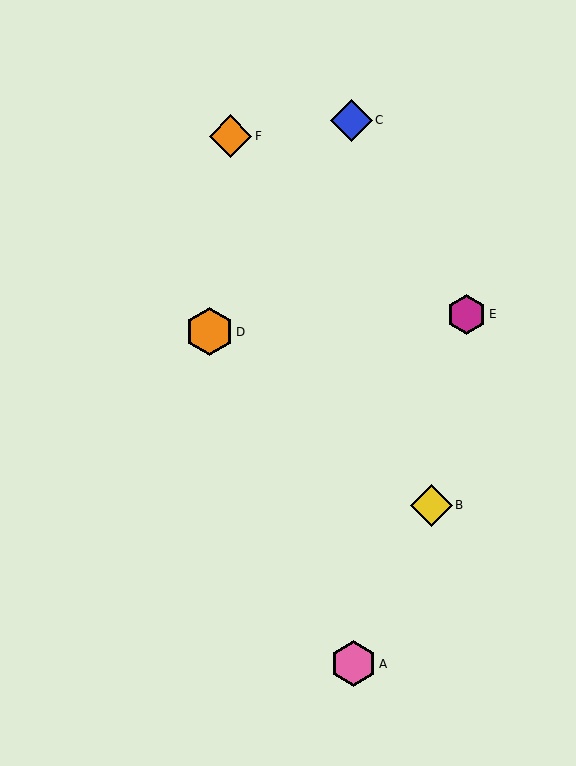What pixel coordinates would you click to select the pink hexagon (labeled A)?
Click at (353, 664) to select the pink hexagon A.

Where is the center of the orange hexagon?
The center of the orange hexagon is at (209, 332).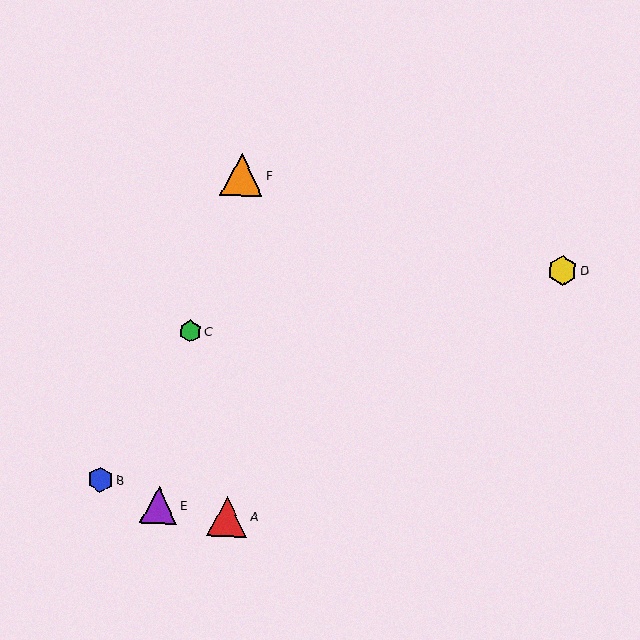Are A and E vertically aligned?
No, A is at x≈227 and E is at x≈159.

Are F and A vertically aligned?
Yes, both are at x≈242.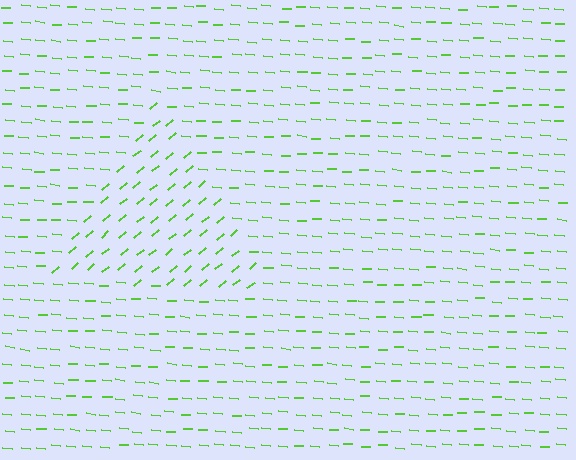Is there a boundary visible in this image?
Yes, there is a texture boundary formed by a change in line orientation.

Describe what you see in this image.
The image is filled with small lime line segments. A triangle region in the image has lines oriented differently from the surrounding lines, creating a visible texture boundary.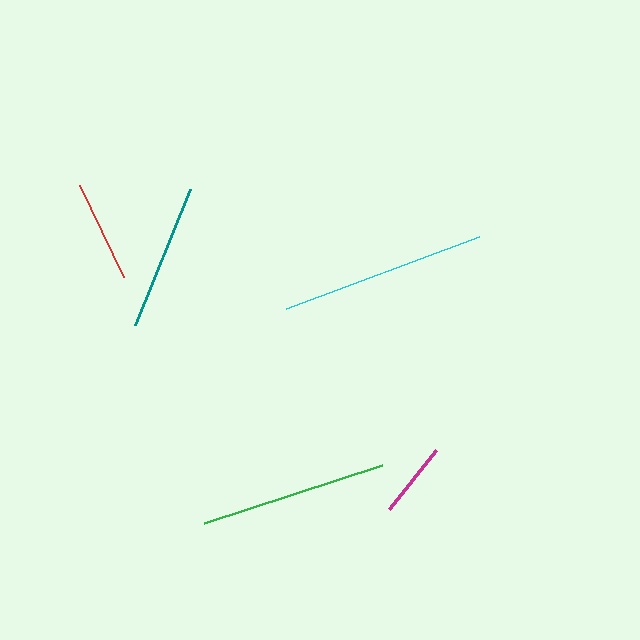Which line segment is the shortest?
The magenta line is the shortest at approximately 75 pixels.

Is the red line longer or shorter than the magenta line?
The red line is longer than the magenta line.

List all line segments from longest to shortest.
From longest to shortest: cyan, green, teal, red, magenta.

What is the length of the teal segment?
The teal segment is approximately 146 pixels long.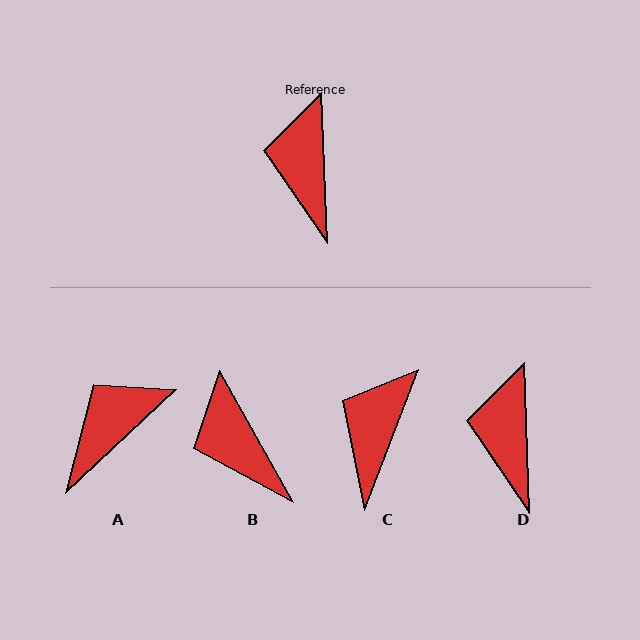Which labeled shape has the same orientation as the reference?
D.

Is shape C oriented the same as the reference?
No, it is off by about 23 degrees.